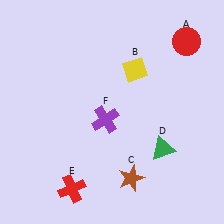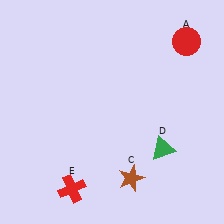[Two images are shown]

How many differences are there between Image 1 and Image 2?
There are 2 differences between the two images.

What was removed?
The purple cross (F), the yellow diamond (B) were removed in Image 2.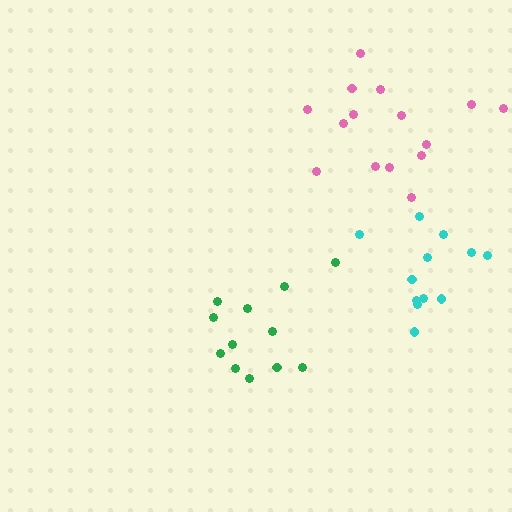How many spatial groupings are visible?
There are 3 spatial groupings.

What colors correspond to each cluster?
The clusters are colored: pink, green, cyan.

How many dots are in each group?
Group 1: 15 dots, Group 2: 12 dots, Group 3: 12 dots (39 total).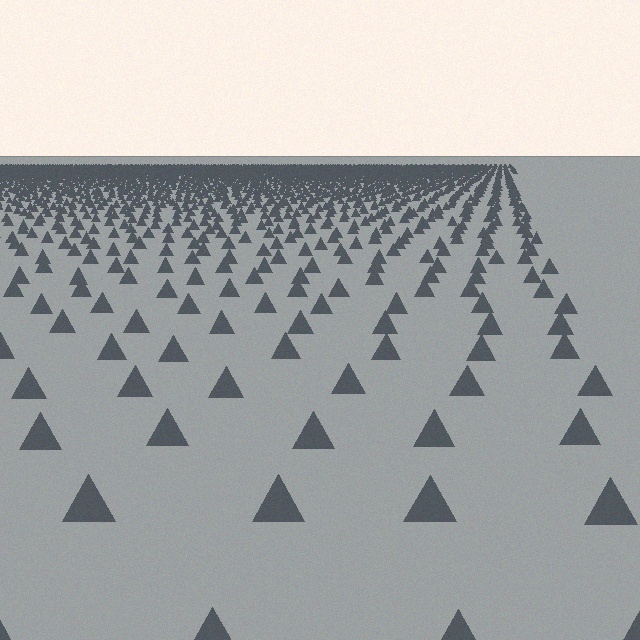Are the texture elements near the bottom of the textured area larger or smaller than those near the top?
Larger. Near the bottom, elements are closer to the viewer and appear at a bigger on-screen size.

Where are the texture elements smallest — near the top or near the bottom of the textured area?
Near the top.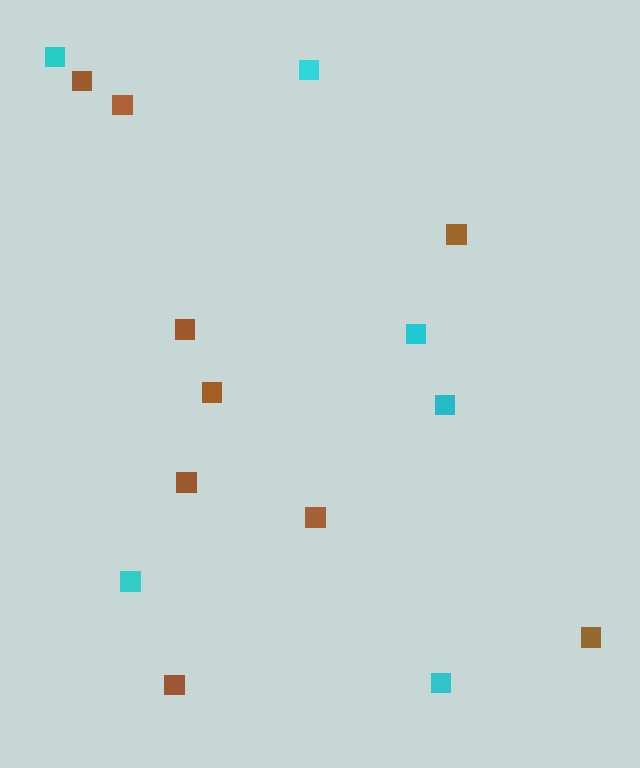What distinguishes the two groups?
There are 2 groups: one group of cyan squares (6) and one group of brown squares (9).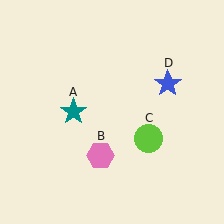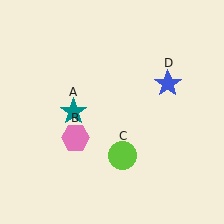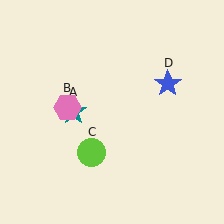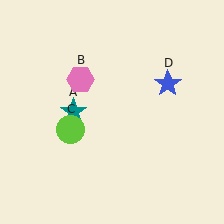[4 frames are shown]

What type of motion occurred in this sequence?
The pink hexagon (object B), lime circle (object C) rotated clockwise around the center of the scene.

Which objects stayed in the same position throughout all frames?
Teal star (object A) and blue star (object D) remained stationary.